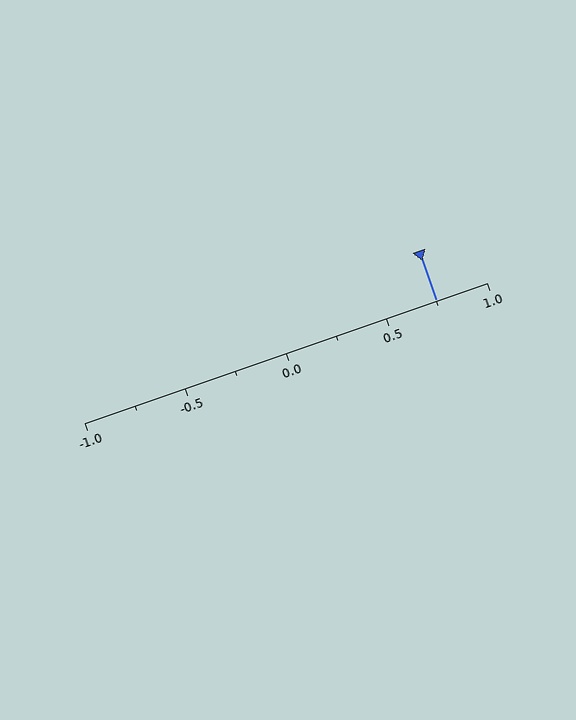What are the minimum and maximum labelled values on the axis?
The axis runs from -1.0 to 1.0.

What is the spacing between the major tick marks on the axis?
The major ticks are spaced 0.5 apart.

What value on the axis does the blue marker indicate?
The marker indicates approximately 0.75.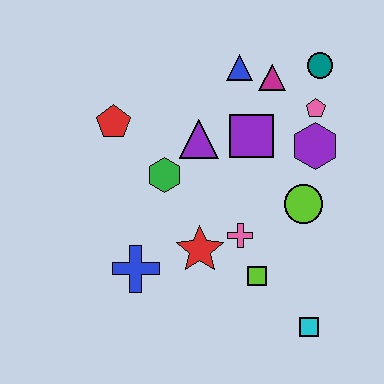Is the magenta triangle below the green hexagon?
No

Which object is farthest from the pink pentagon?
The blue cross is farthest from the pink pentagon.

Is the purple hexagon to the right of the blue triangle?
Yes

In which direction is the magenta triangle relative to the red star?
The magenta triangle is above the red star.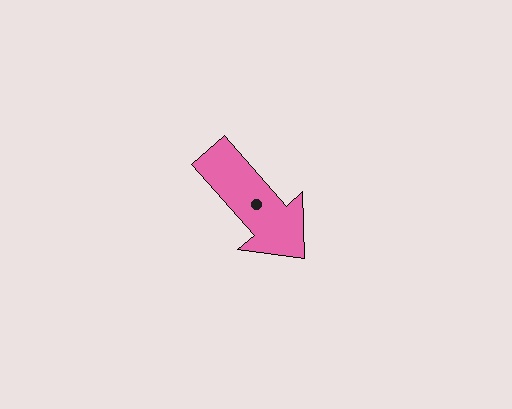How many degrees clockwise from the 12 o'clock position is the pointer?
Approximately 138 degrees.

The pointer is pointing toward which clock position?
Roughly 5 o'clock.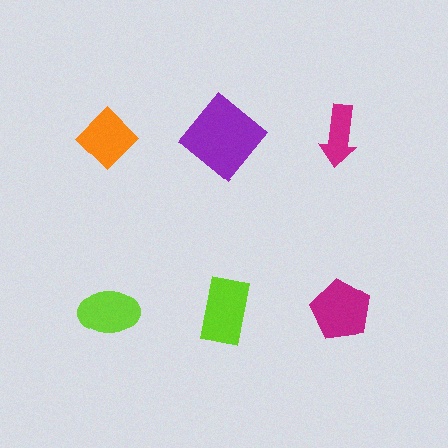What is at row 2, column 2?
A lime rectangle.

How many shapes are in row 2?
3 shapes.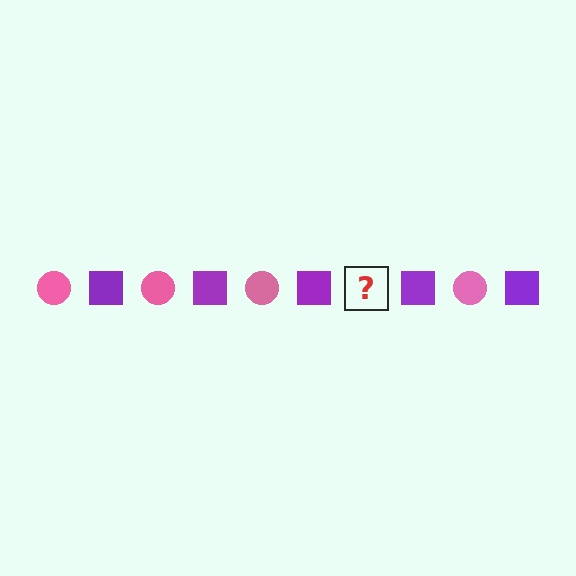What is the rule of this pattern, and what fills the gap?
The rule is that the pattern alternates between pink circle and purple square. The gap should be filled with a pink circle.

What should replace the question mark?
The question mark should be replaced with a pink circle.